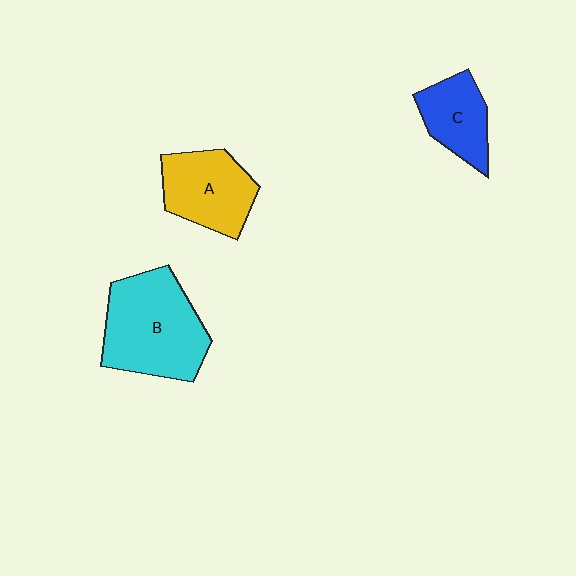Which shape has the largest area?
Shape B (cyan).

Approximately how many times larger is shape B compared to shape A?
Approximately 1.5 times.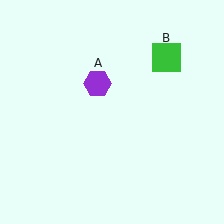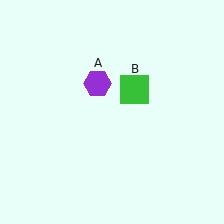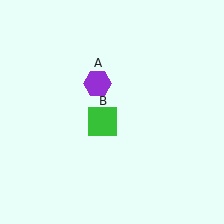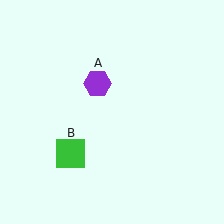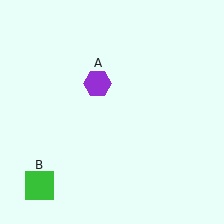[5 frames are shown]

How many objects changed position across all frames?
1 object changed position: green square (object B).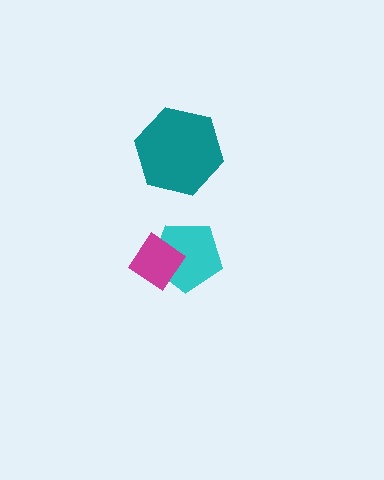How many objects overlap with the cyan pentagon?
1 object overlaps with the cyan pentagon.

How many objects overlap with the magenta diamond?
1 object overlaps with the magenta diamond.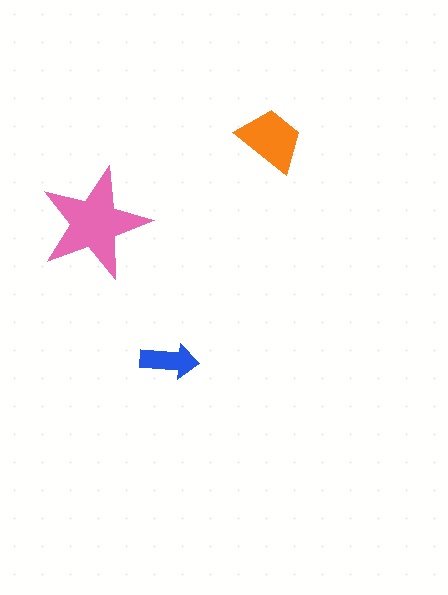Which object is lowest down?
The blue arrow is bottommost.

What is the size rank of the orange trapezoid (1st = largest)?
2nd.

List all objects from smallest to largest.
The blue arrow, the orange trapezoid, the pink star.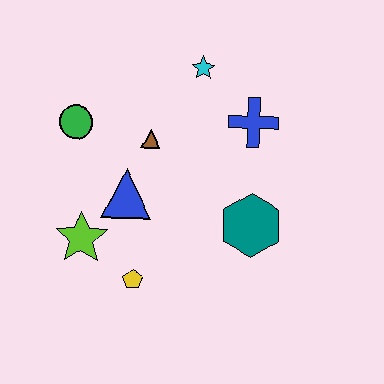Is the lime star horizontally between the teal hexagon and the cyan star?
No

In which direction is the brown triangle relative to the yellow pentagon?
The brown triangle is above the yellow pentagon.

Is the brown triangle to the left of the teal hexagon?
Yes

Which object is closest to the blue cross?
The cyan star is closest to the blue cross.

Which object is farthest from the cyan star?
The yellow pentagon is farthest from the cyan star.